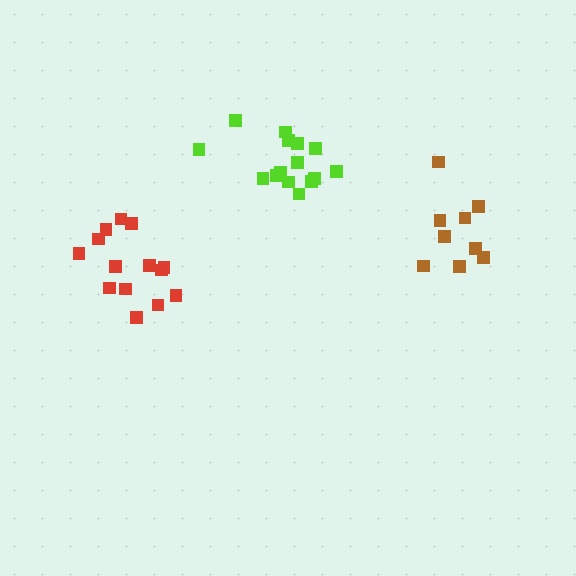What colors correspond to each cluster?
The clusters are colored: lime, red, brown.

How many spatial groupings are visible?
There are 3 spatial groupings.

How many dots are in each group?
Group 1: 15 dots, Group 2: 14 dots, Group 3: 9 dots (38 total).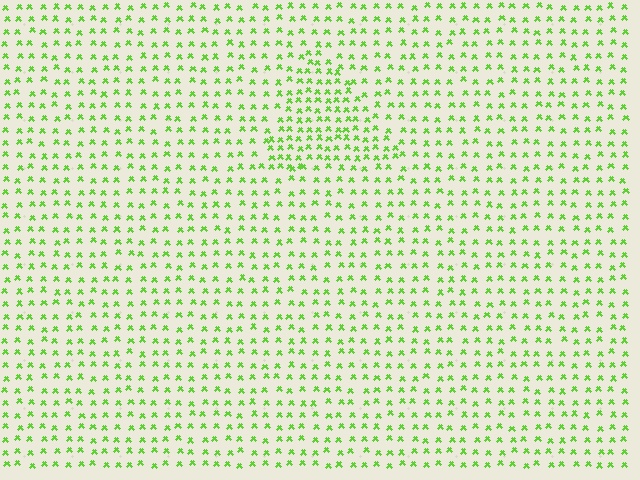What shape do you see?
I see a triangle.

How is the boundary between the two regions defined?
The boundary is defined by a change in element density (approximately 1.7x ratio). All elements are the same color, size, and shape.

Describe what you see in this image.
The image contains small lime elements arranged at two different densities. A triangle-shaped region is visible where the elements are more densely packed than the surrounding area.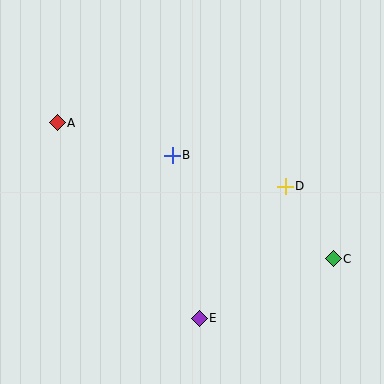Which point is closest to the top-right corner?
Point D is closest to the top-right corner.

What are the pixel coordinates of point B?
Point B is at (172, 155).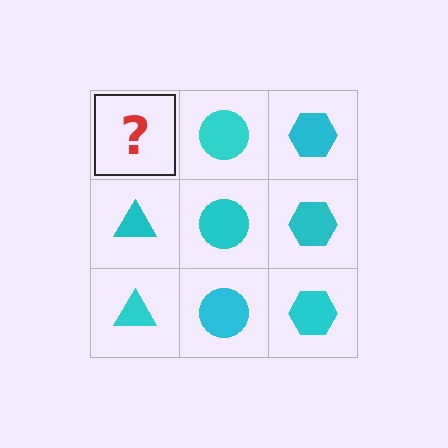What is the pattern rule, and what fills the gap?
The rule is that each column has a consistent shape. The gap should be filled with a cyan triangle.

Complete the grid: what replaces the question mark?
The question mark should be replaced with a cyan triangle.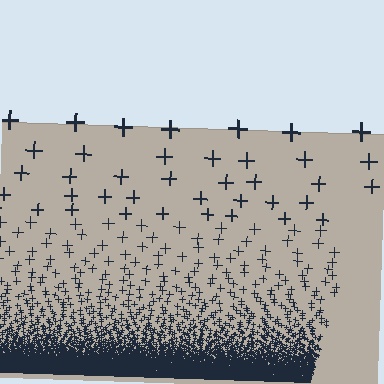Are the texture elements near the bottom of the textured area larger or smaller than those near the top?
Smaller. The gradient is inverted — elements near the bottom are smaller and denser.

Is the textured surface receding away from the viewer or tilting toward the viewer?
The surface appears to tilt toward the viewer. Texture elements get larger and sparser toward the top.